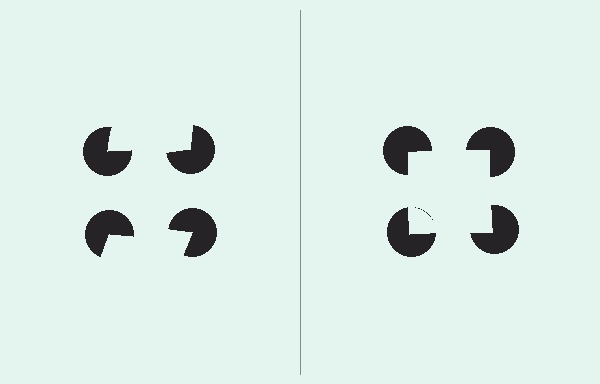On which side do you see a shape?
An illusory square appears on the right side. On the left side the wedge cuts are rotated, so no coherent shape forms.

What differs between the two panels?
The pac-man discs are positioned identically on both sides; only the wedge orientations differ. On the right they align to a square; on the left they are misaligned.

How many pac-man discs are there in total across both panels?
8 — 4 on each side.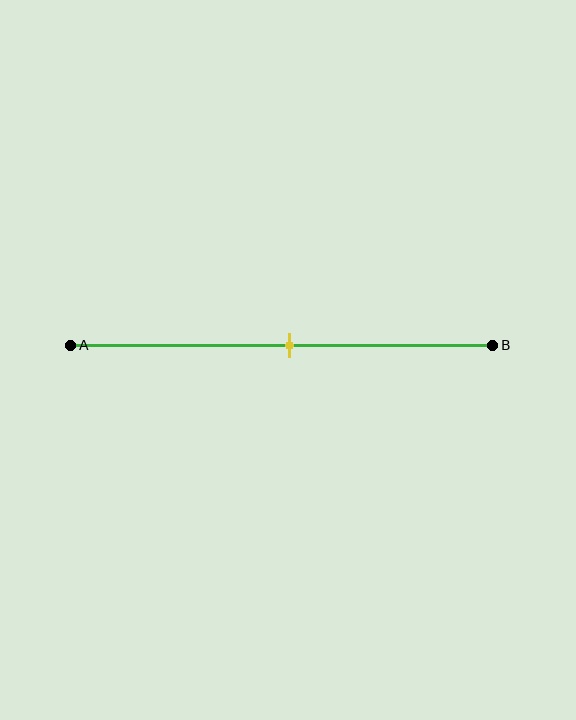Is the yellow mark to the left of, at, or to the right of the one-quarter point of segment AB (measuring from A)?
The yellow mark is to the right of the one-quarter point of segment AB.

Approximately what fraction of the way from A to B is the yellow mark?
The yellow mark is approximately 50% of the way from A to B.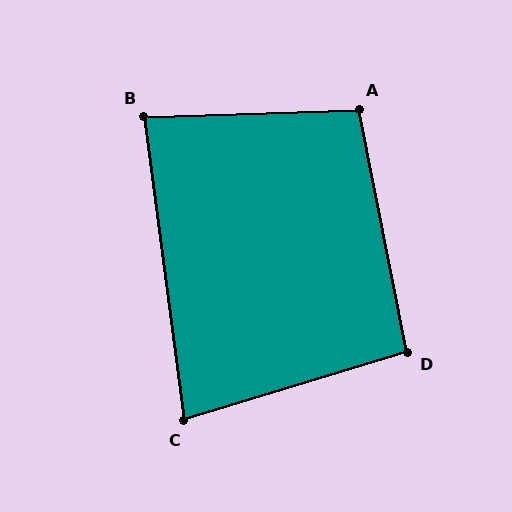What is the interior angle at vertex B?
Approximately 84 degrees (acute).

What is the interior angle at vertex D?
Approximately 96 degrees (obtuse).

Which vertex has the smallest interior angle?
C, at approximately 81 degrees.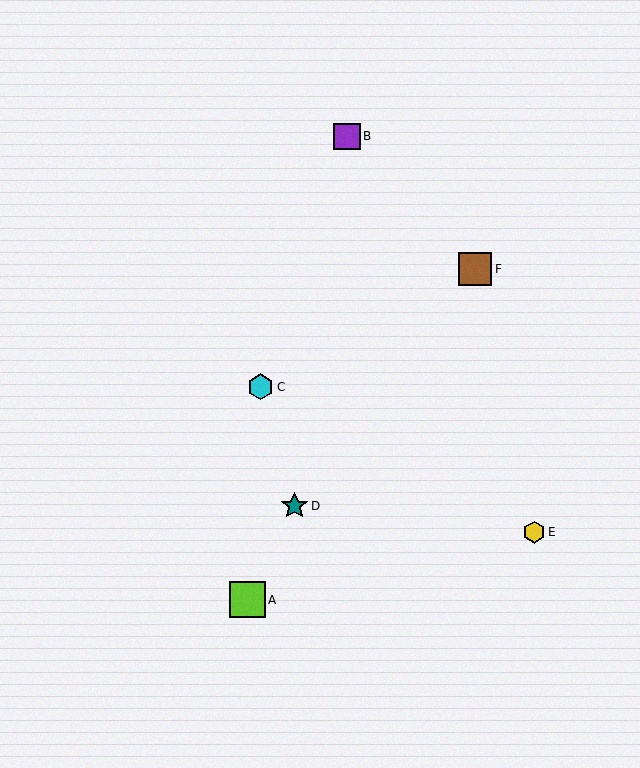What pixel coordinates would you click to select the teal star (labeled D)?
Click at (295, 506) to select the teal star D.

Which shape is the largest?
The lime square (labeled A) is the largest.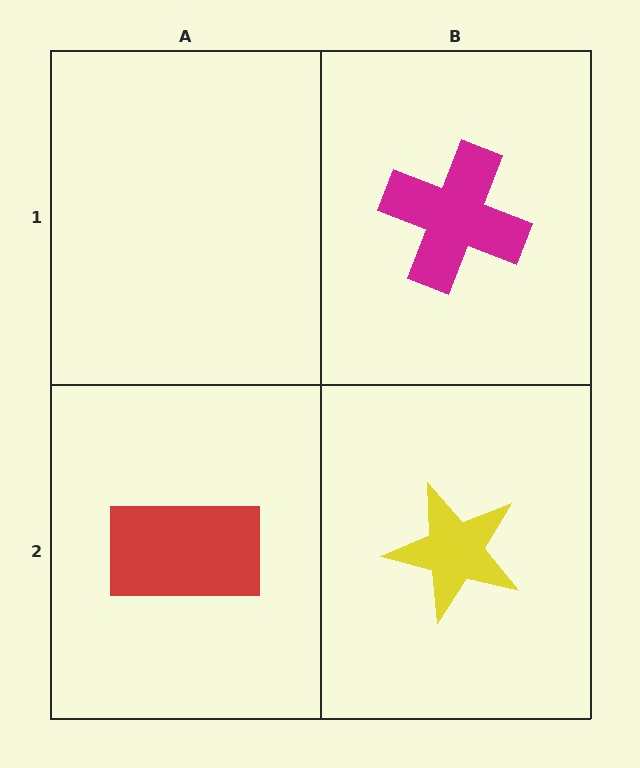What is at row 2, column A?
A red rectangle.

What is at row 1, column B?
A magenta cross.